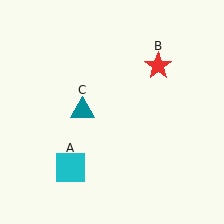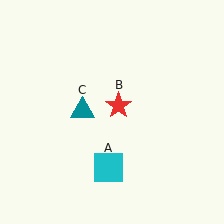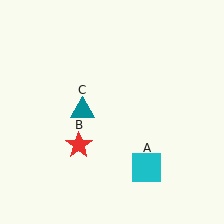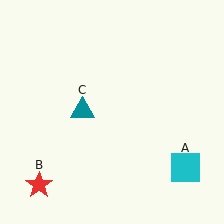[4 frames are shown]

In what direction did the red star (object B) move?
The red star (object B) moved down and to the left.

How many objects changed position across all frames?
2 objects changed position: cyan square (object A), red star (object B).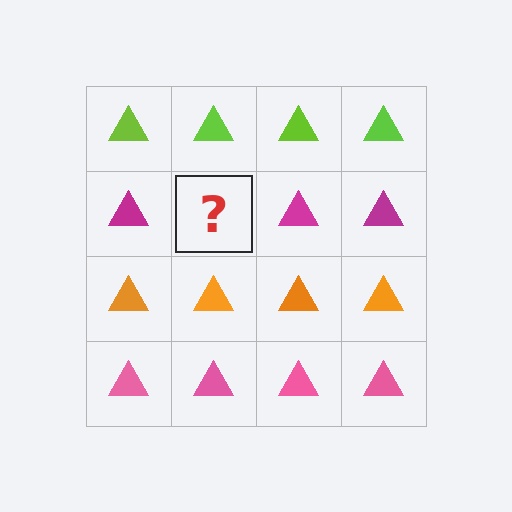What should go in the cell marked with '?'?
The missing cell should contain a magenta triangle.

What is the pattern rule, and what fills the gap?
The rule is that each row has a consistent color. The gap should be filled with a magenta triangle.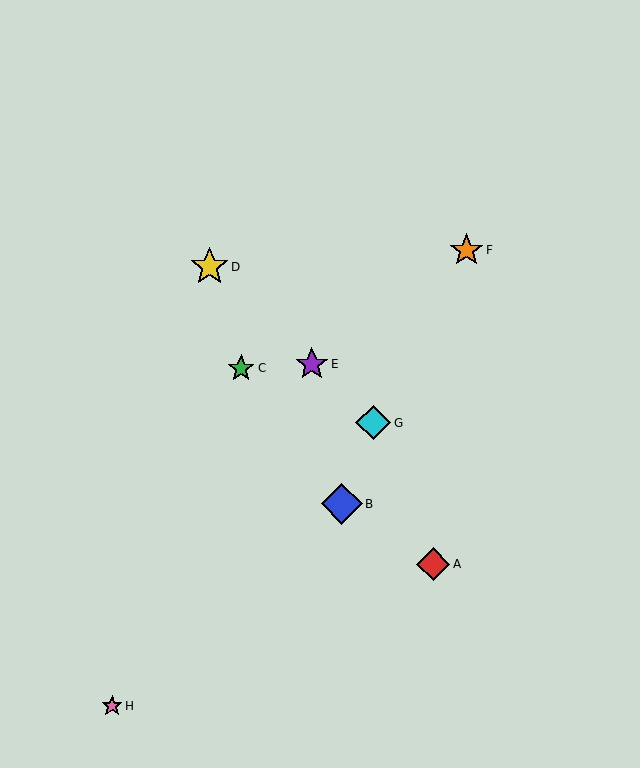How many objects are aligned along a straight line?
3 objects (D, E, G) are aligned along a straight line.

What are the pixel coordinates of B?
Object B is at (342, 504).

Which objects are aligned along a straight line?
Objects D, E, G are aligned along a straight line.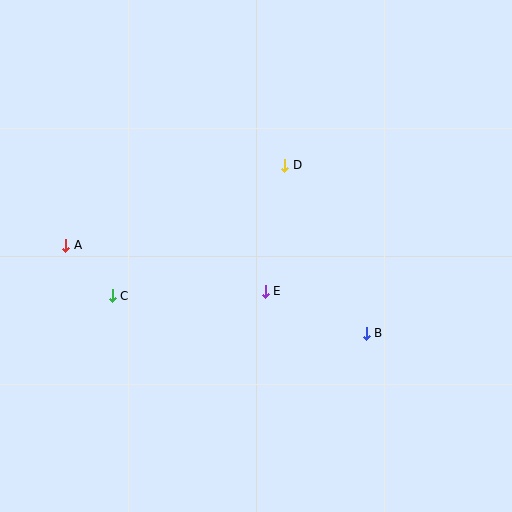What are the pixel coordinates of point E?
Point E is at (265, 291).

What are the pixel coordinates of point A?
Point A is at (66, 245).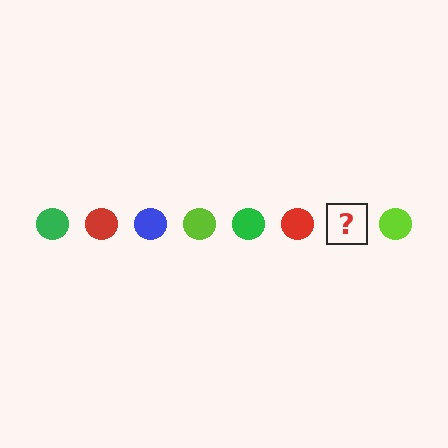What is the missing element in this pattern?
The missing element is a blue circle.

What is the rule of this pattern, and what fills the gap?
The rule is that the pattern cycles through green, red, blue, lime circles. The gap should be filled with a blue circle.